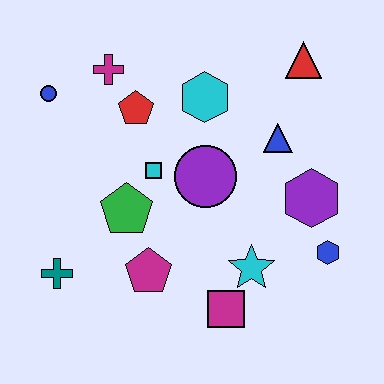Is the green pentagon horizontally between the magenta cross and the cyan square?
Yes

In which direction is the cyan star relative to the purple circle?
The cyan star is below the purple circle.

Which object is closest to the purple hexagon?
The blue hexagon is closest to the purple hexagon.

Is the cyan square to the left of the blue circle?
No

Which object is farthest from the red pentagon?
The blue hexagon is farthest from the red pentagon.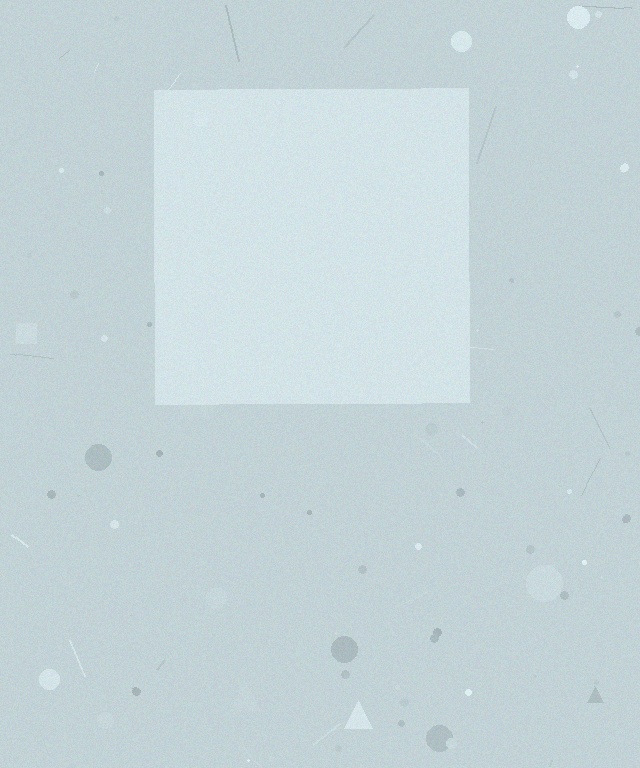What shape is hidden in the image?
A square is hidden in the image.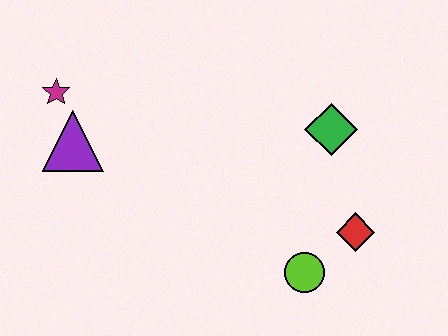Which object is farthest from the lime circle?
The magenta star is farthest from the lime circle.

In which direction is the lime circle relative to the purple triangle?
The lime circle is to the right of the purple triangle.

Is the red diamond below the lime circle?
No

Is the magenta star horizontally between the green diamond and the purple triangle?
No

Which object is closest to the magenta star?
The purple triangle is closest to the magenta star.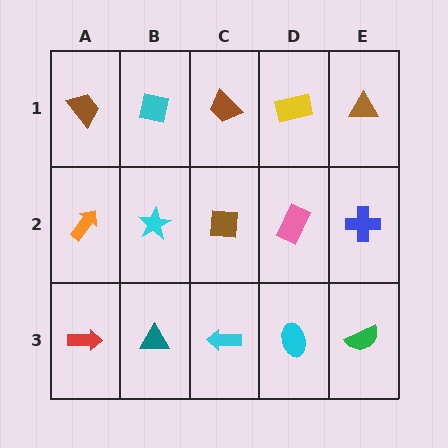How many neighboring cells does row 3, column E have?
2.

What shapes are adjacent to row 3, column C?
A brown square (row 2, column C), a teal triangle (row 3, column B), a cyan ellipse (row 3, column D).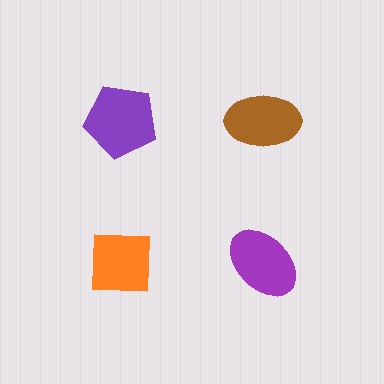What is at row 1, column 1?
A purple pentagon.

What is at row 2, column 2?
A purple ellipse.